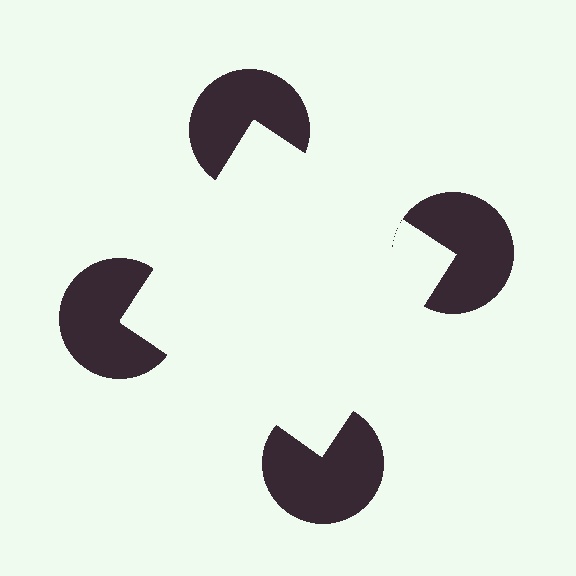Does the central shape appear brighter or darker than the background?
It typically appears slightly brighter than the background, even though no actual brightness change is drawn.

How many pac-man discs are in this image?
There are 4 — one at each vertex of the illusory square.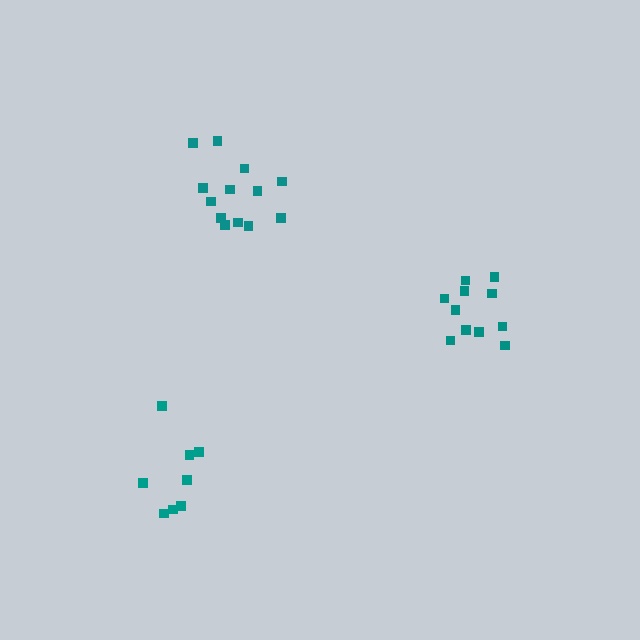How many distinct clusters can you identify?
There are 3 distinct clusters.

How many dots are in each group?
Group 1: 13 dots, Group 2: 8 dots, Group 3: 11 dots (32 total).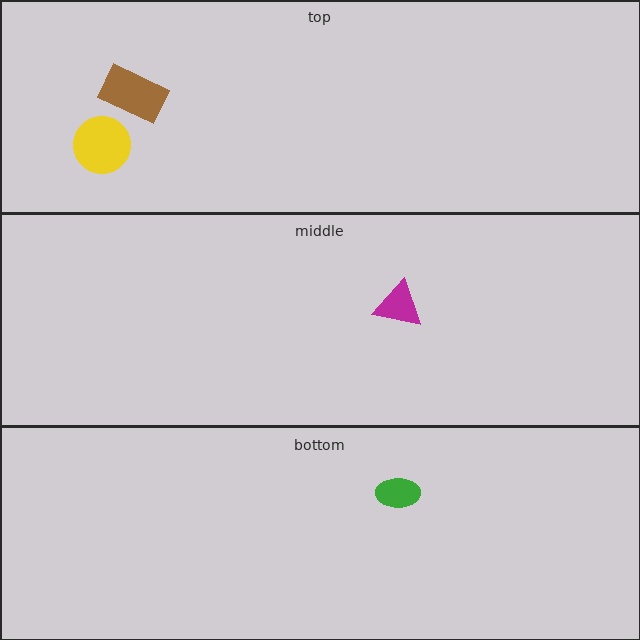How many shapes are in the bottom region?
1.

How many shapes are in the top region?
2.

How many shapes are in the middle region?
1.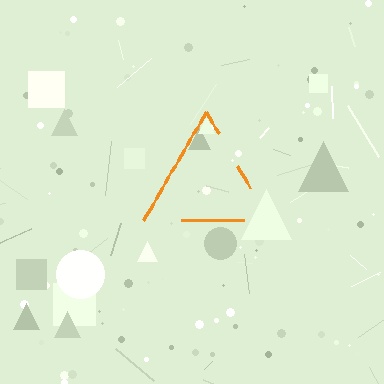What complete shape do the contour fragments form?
The contour fragments form a triangle.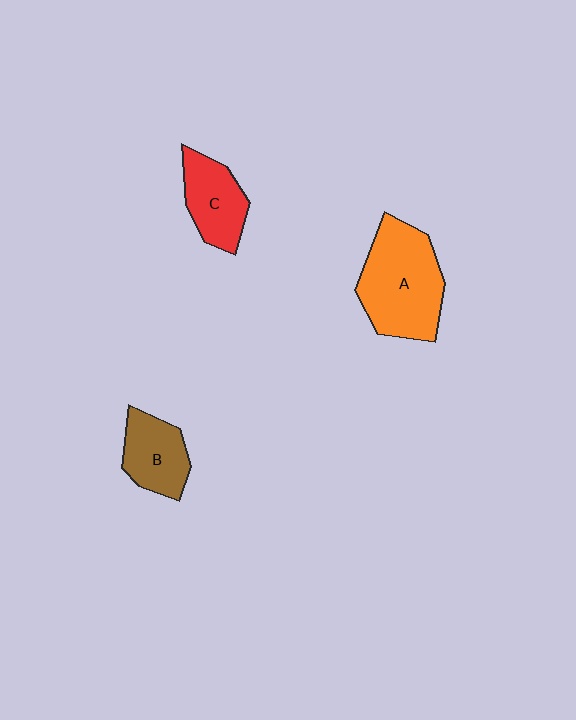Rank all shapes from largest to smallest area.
From largest to smallest: A (orange), C (red), B (brown).